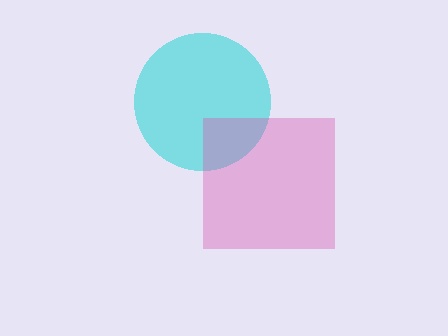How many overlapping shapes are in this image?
There are 2 overlapping shapes in the image.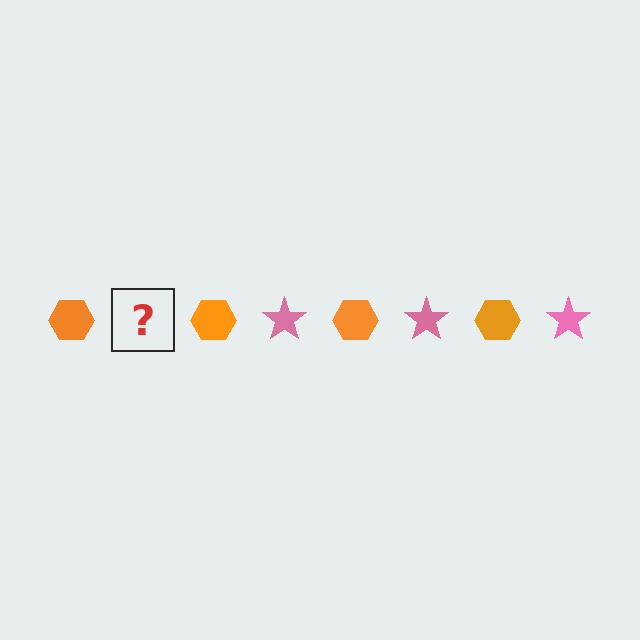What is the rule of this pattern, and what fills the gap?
The rule is that the pattern alternates between orange hexagon and pink star. The gap should be filled with a pink star.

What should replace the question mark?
The question mark should be replaced with a pink star.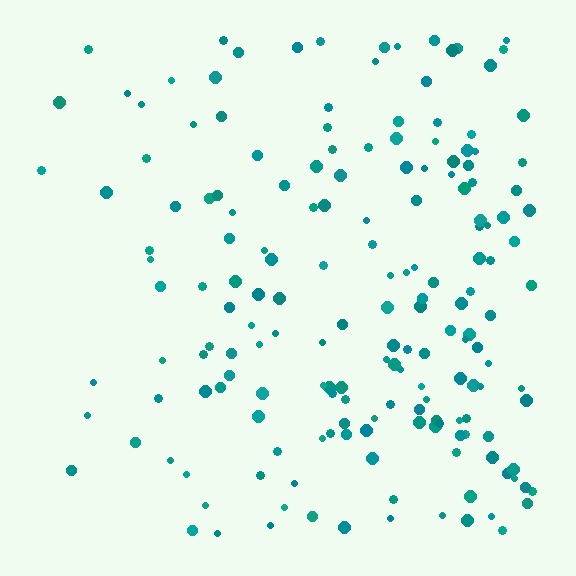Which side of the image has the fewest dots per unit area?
The left.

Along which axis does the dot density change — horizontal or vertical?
Horizontal.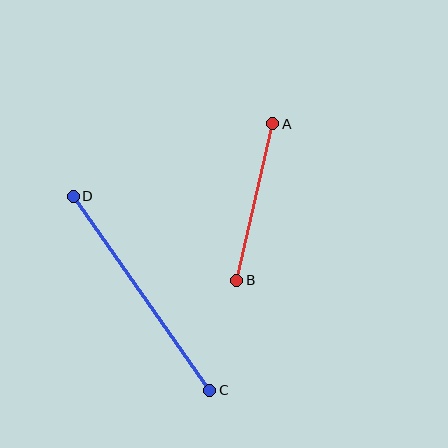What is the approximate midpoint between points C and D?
The midpoint is at approximately (141, 293) pixels.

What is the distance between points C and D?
The distance is approximately 237 pixels.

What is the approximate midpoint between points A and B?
The midpoint is at approximately (255, 202) pixels.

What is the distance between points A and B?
The distance is approximately 160 pixels.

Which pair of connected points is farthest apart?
Points C and D are farthest apart.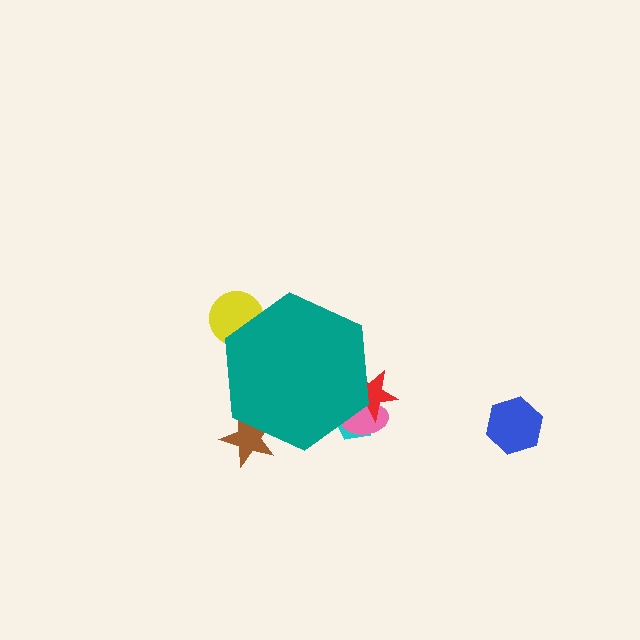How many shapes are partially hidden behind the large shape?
5 shapes are partially hidden.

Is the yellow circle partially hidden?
Yes, the yellow circle is partially hidden behind the teal hexagon.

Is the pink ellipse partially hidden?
Yes, the pink ellipse is partially hidden behind the teal hexagon.